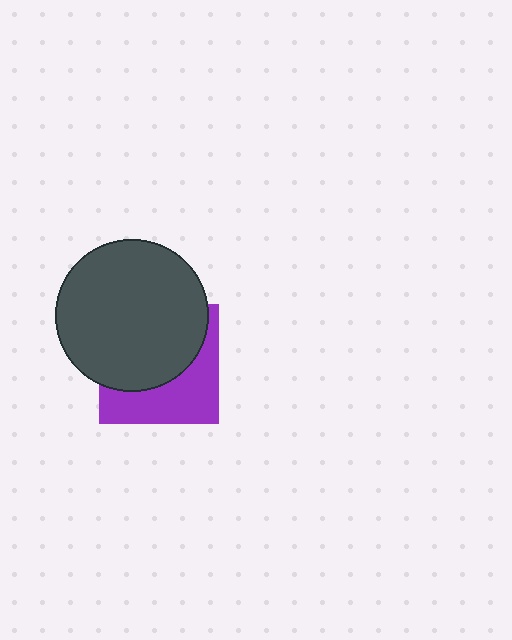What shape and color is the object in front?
The object in front is a dark gray circle.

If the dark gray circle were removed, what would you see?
You would see the complete purple square.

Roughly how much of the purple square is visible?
A small part of it is visible (roughly 42%).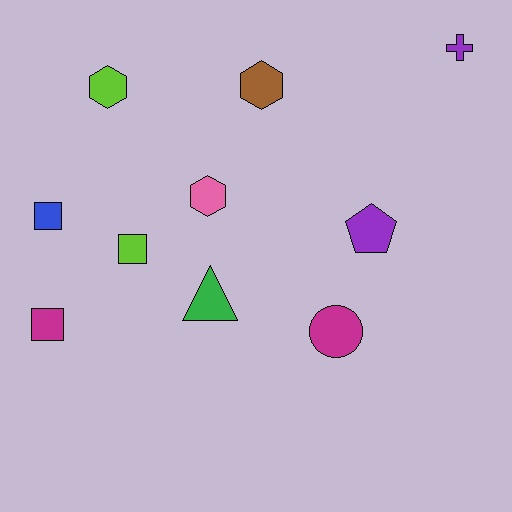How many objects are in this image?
There are 10 objects.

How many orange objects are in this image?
There are no orange objects.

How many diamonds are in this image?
There are no diamonds.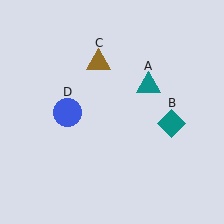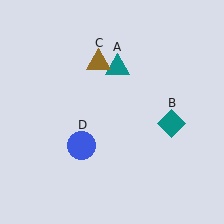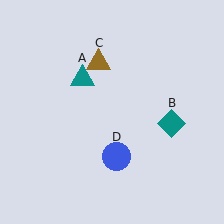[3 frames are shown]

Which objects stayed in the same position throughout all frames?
Teal diamond (object B) and brown triangle (object C) remained stationary.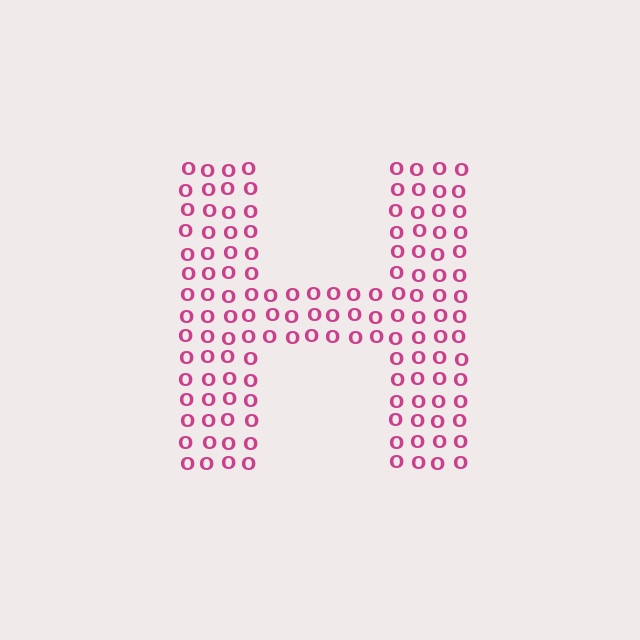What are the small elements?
The small elements are letter O's.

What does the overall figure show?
The overall figure shows the letter H.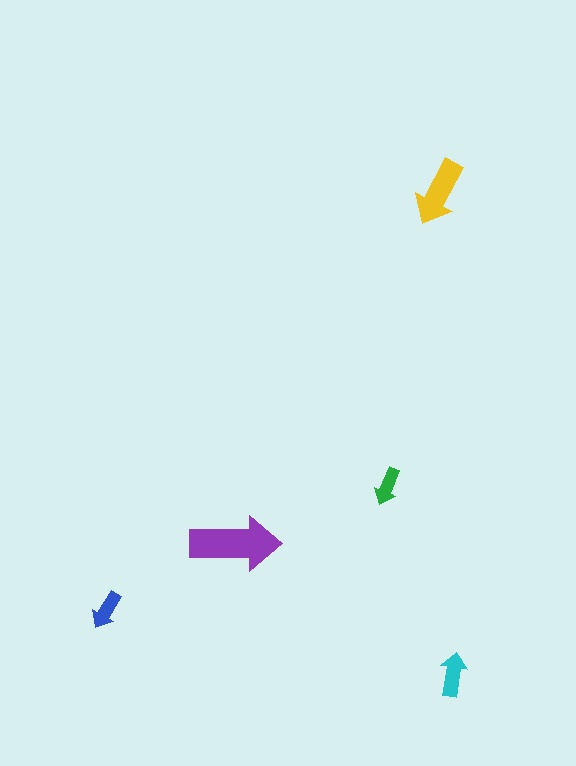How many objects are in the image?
There are 5 objects in the image.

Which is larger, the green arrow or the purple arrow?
The purple one.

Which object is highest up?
The yellow arrow is topmost.